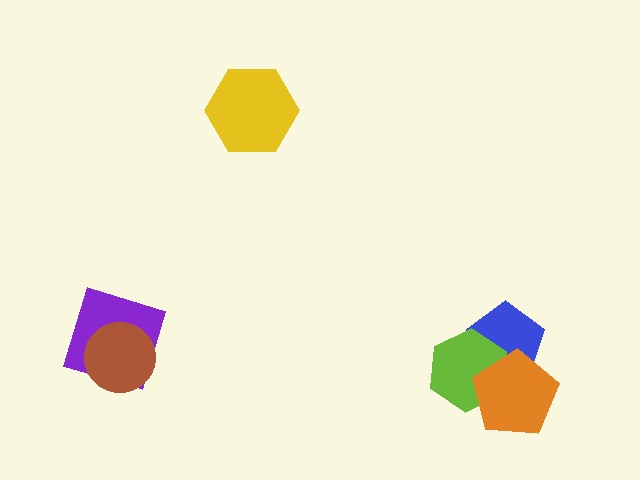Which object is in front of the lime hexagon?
The orange pentagon is in front of the lime hexagon.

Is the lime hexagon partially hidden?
Yes, it is partially covered by another shape.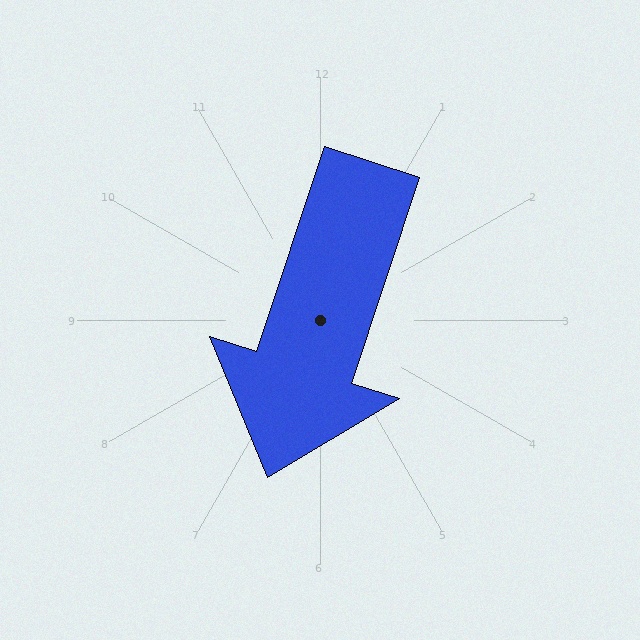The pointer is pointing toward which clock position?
Roughly 7 o'clock.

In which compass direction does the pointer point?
South.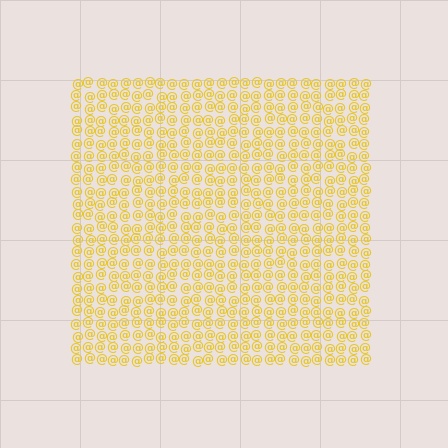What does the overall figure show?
The overall figure shows a square.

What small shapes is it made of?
It is made of small at signs.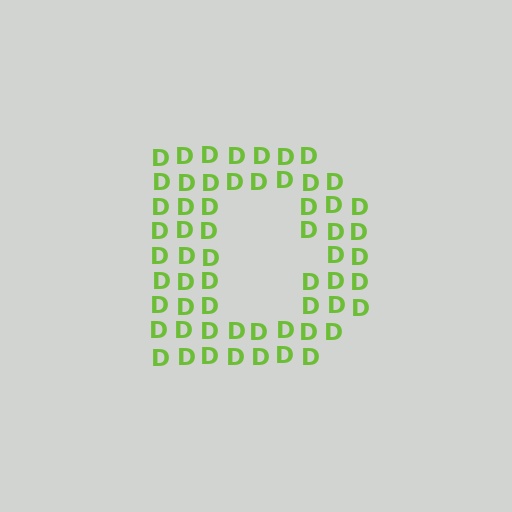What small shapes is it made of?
It is made of small letter D's.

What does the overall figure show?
The overall figure shows the letter D.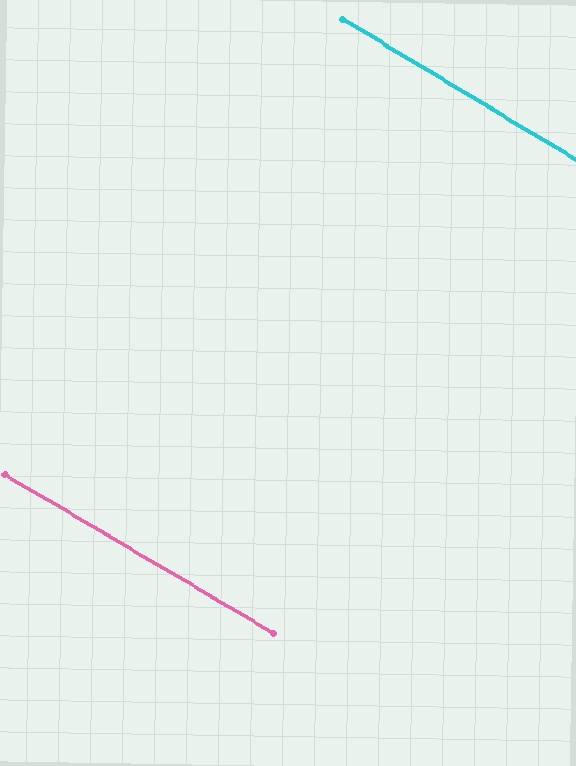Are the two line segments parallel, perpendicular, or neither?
Parallel — their directions differ by only 0.5°.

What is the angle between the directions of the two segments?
Approximately 0 degrees.